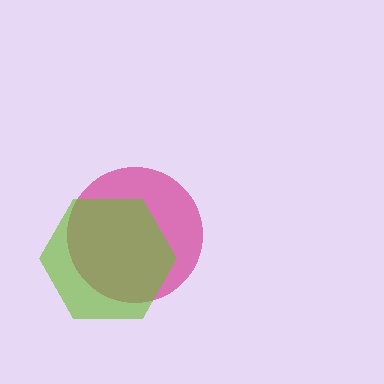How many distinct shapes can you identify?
There are 2 distinct shapes: a magenta circle, a lime hexagon.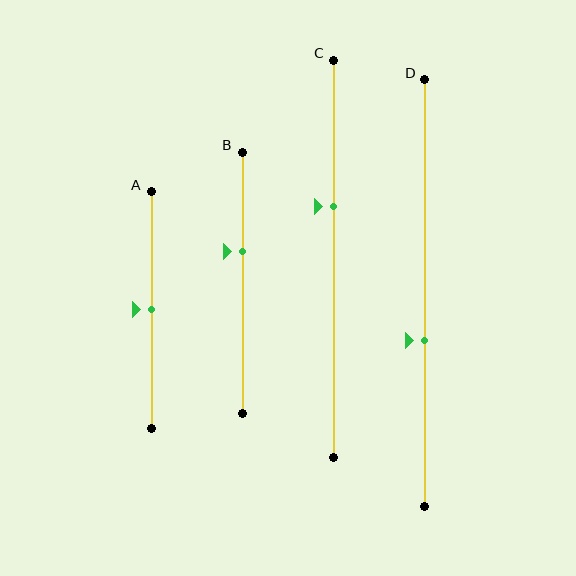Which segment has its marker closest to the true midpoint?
Segment A has its marker closest to the true midpoint.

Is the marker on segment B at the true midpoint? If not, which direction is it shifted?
No, the marker on segment B is shifted upward by about 12% of the segment length.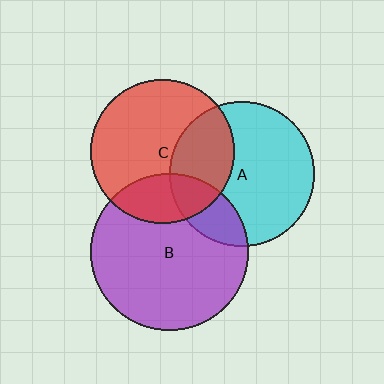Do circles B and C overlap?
Yes.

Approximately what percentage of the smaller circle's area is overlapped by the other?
Approximately 25%.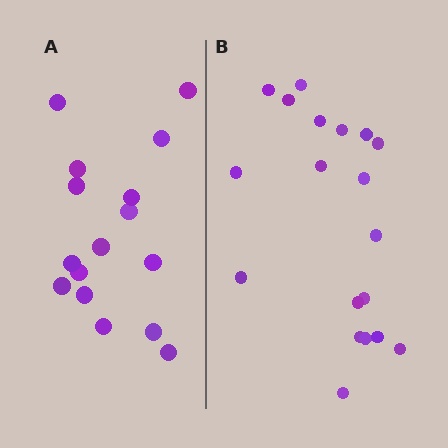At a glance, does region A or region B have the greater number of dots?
Region B (the right region) has more dots.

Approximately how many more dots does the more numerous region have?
Region B has just a few more — roughly 2 or 3 more dots than region A.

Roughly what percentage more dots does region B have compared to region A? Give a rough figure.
About 20% more.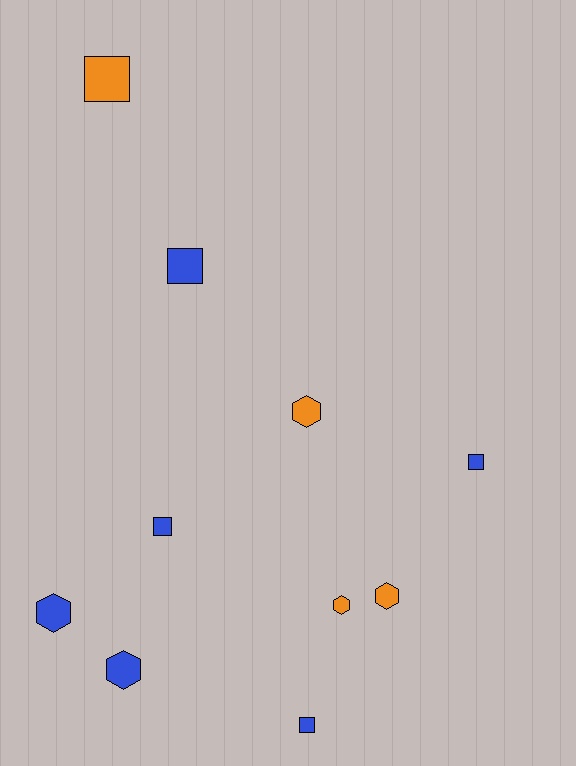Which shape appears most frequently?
Square, with 5 objects.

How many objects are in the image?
There are 10 objects.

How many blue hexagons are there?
There are 2 blue hexagons.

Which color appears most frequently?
Blue, with 6 objects.